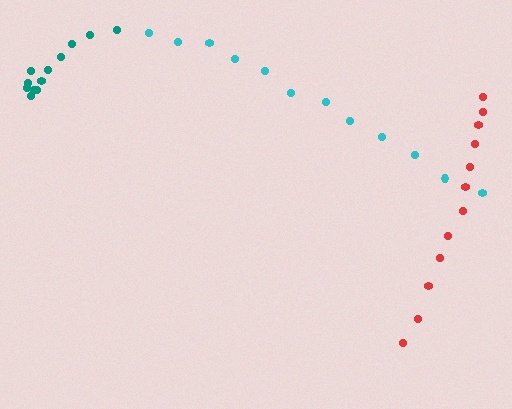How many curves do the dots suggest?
There are 3 distinct paths.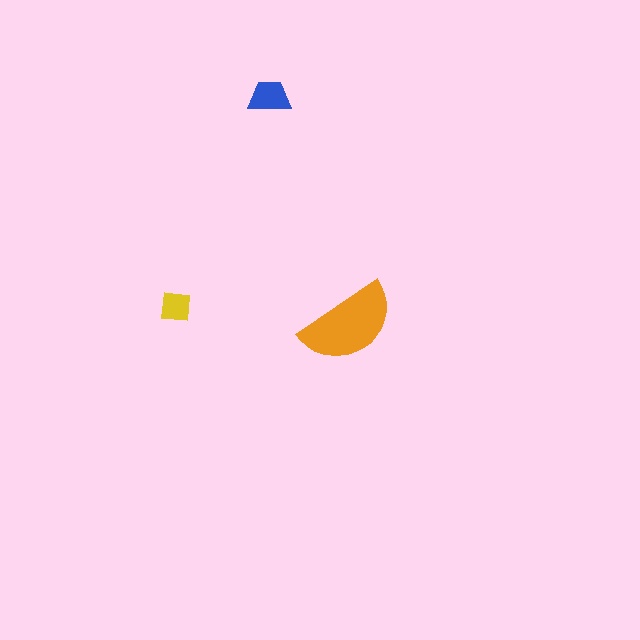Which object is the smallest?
The yellow square.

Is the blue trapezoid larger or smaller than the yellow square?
Larger.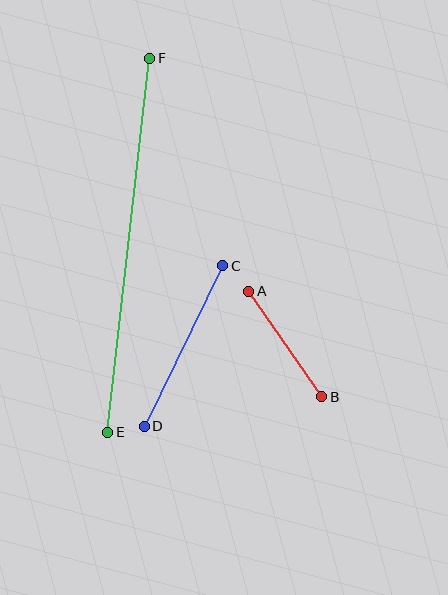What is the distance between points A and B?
The distance is approximately 128 pixels.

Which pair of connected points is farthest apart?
Points E and F are farthest apart.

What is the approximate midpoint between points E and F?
The midpoint is at approximately (129, 245) pixels.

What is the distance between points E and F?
The distance is approximately 376 pixels.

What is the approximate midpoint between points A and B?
The midpoint is at approximately (285, 344) pixels.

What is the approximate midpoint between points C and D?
The midpoint is at approximately (184, 346) pixels.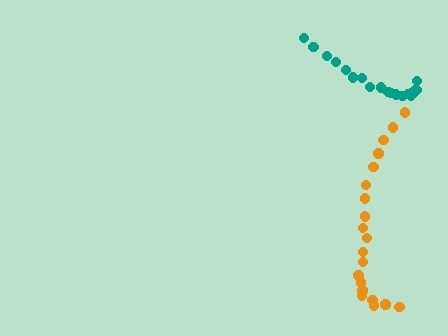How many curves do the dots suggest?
There are 2 distinct paths.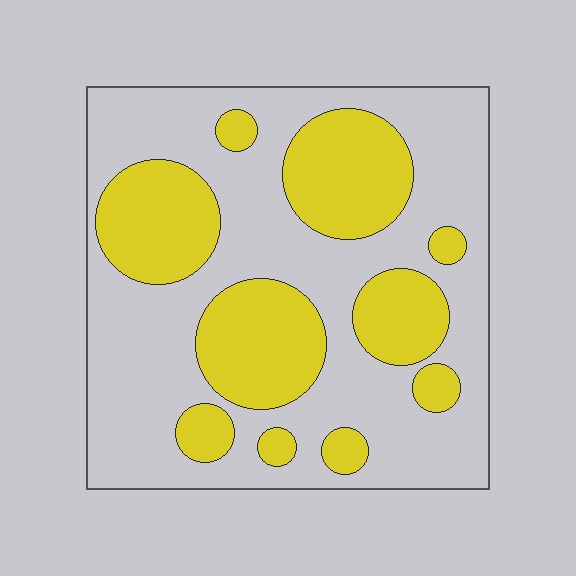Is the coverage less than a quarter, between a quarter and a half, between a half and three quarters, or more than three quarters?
Between a quarter and a half.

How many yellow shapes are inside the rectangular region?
10.